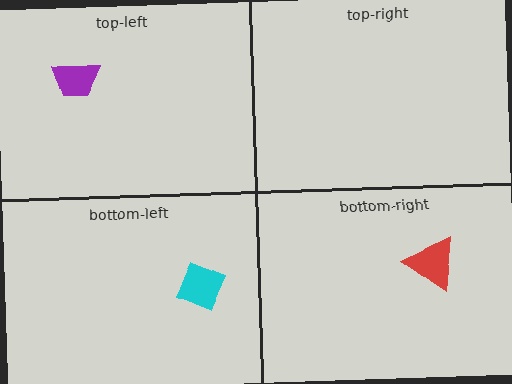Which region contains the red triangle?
The bottom-right region.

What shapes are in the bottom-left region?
The cyan diamond.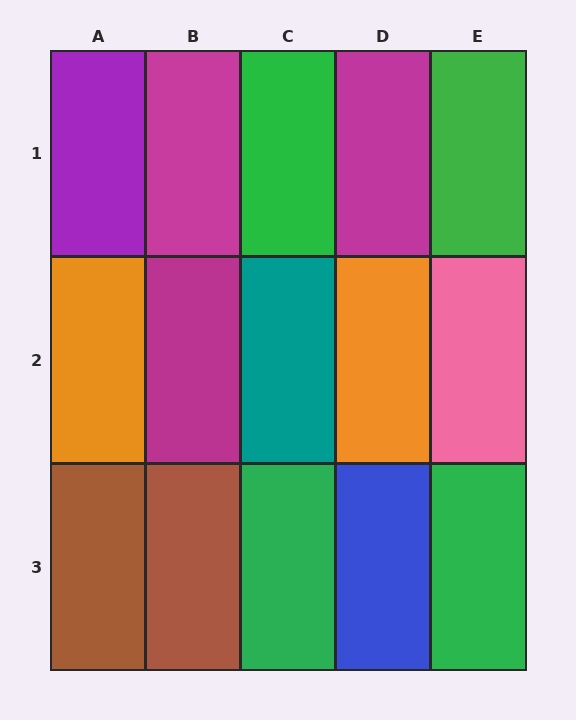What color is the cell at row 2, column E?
Pink.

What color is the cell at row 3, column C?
Green.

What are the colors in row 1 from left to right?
Purple, magenta, green, magenta, green.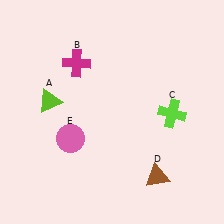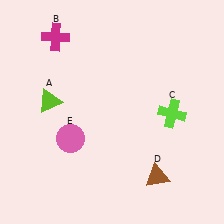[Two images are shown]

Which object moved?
The magenta cross (B) moved up.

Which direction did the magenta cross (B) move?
The magenta cross (B) moved up.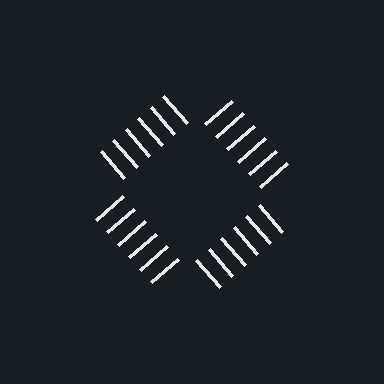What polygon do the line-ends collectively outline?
An illusory square — the line segments terminate on its edges but no continuous stroke is drawn.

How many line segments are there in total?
24 — 6 along each of the 4 edges.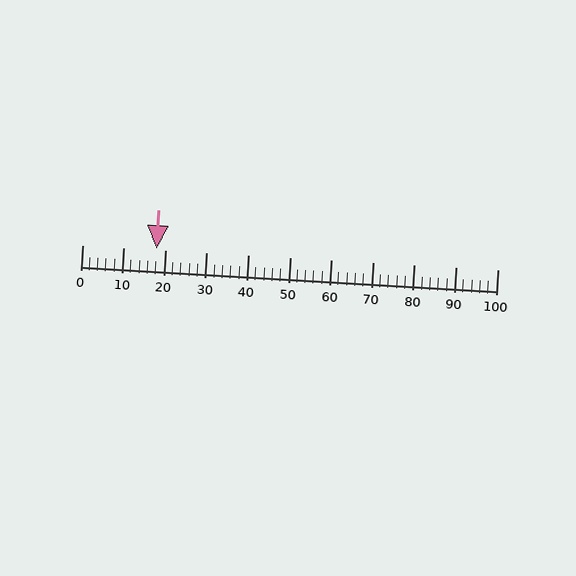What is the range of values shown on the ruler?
The ruler shows values from 0 to 100.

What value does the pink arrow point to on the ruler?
The pink arrow points to approximately 18.